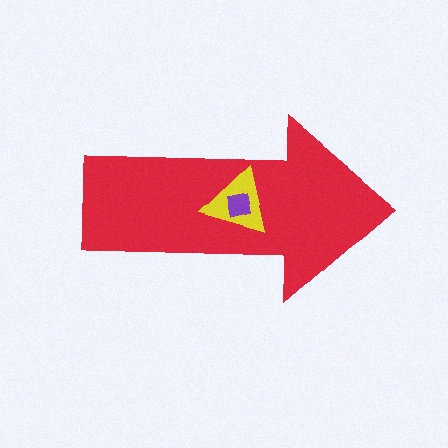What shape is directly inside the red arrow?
The yellow triangle.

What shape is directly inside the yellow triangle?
The purple square.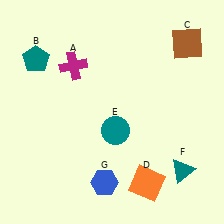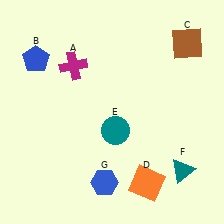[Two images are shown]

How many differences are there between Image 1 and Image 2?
There is 1 difference between the two images.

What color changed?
The pentagon (B) changed from teal in Image 1 to blue in Image 2.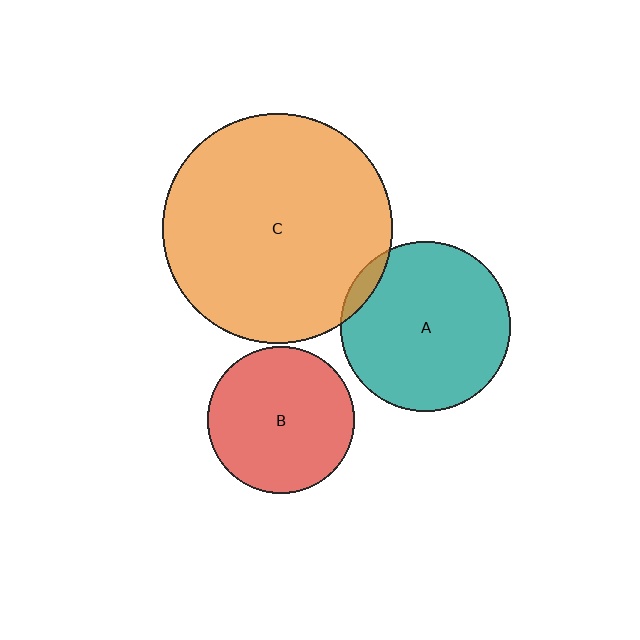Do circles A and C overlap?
Yes.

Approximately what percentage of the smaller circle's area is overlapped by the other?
Approximately 5%.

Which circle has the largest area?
Circle C (orange).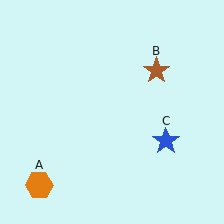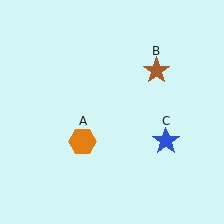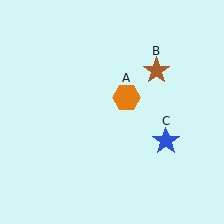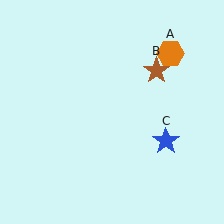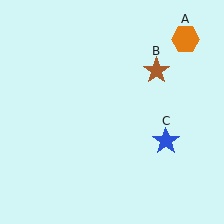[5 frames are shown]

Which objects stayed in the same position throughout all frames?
Brown star (object B) and blue star (object C) remained stationary.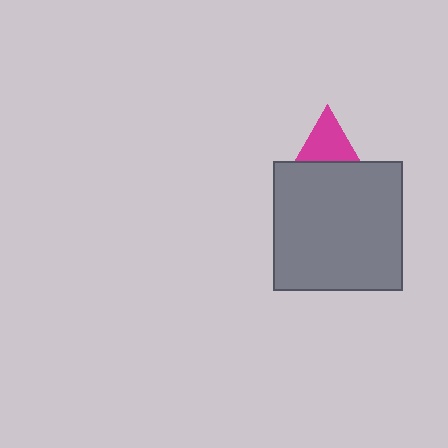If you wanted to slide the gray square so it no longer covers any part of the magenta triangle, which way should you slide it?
Slide it down — that is the most direct way to separate the two shapes.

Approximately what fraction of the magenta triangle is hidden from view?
Roughly 58% of the magenta triangle is hidden behind the gray square.